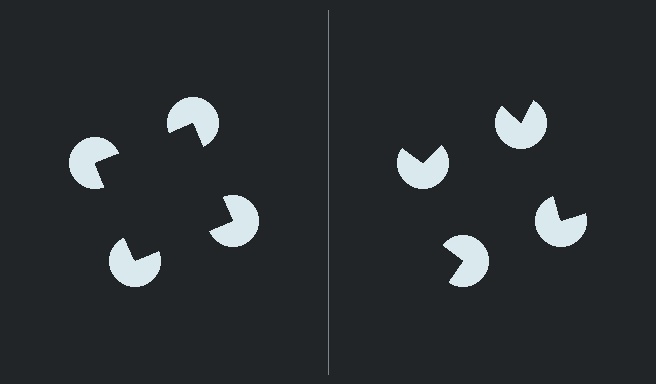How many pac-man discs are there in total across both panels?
8 — 4 on each side.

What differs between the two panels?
The pac-man discs are positioned identically on both sides; only the wedge orientations differ. On the left they align to a square; on the right they are misaligned.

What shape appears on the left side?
An illusory square.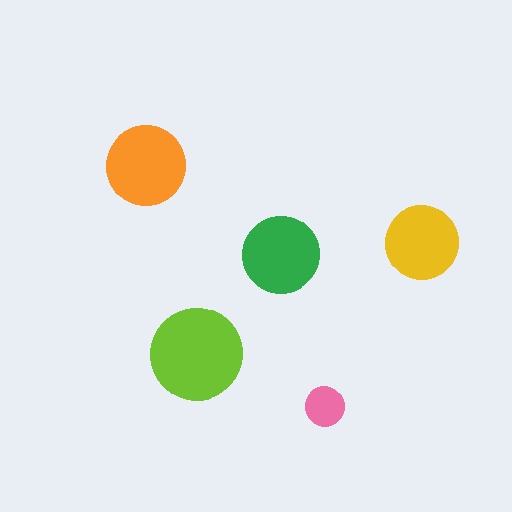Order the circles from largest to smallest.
the lime one, the orange one, the green one, the yellow one, the pink one.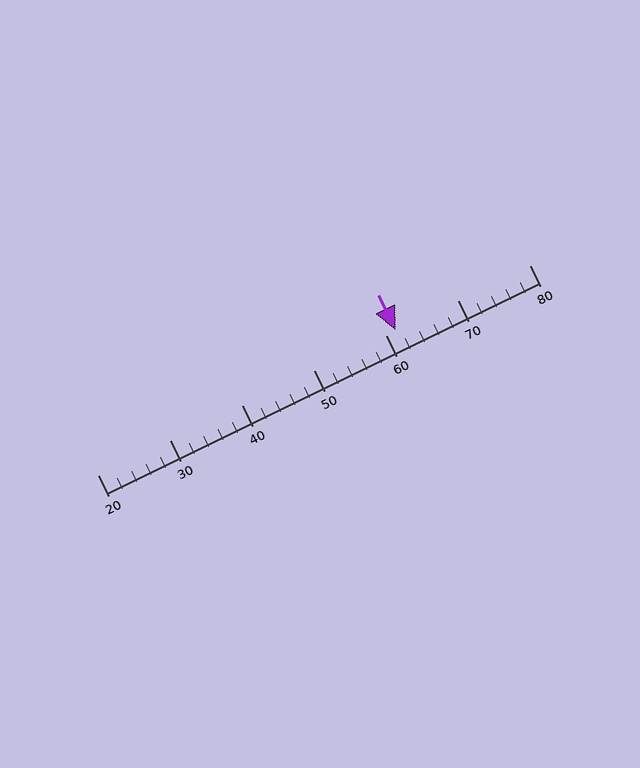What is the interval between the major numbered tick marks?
The major tick marks are spaced 10 units apart.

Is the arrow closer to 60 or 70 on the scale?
The arrow is closer to 60.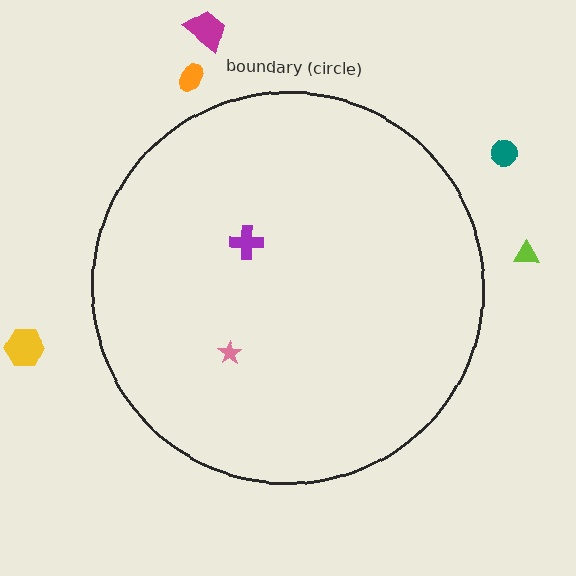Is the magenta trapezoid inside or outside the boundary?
Outside.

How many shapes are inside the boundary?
2 inside, 5 outside.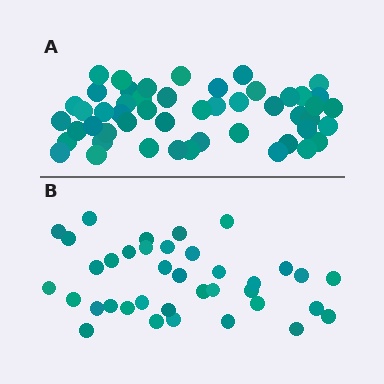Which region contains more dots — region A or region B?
Region A (the top region) has more dots.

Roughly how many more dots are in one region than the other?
Region A has approximately 15 more dots than region B.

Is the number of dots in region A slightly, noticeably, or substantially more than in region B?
Region A has noticeably more, but not dramatically so. The ratio is roughly 1.4 to 1.